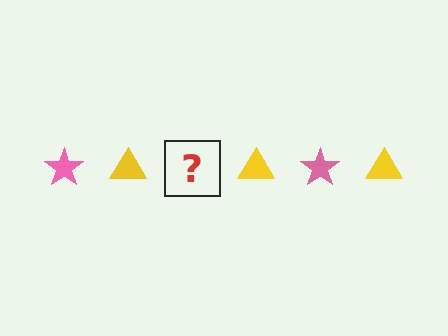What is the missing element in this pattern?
The missing element is a pink star.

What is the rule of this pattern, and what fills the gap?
The rule is that the pattern alternates between pink star and yellow triangle. The gap should be filled with a pink star.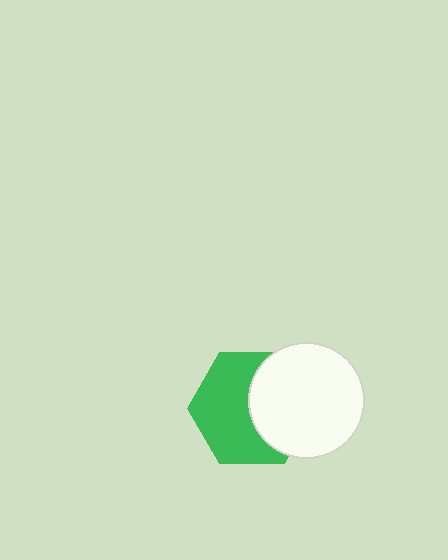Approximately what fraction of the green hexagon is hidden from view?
Roughly 42% of the green hexagon is hidden behind the white circle.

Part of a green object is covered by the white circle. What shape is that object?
It is a hexagon.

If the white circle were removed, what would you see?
You would see the complete green hexagon.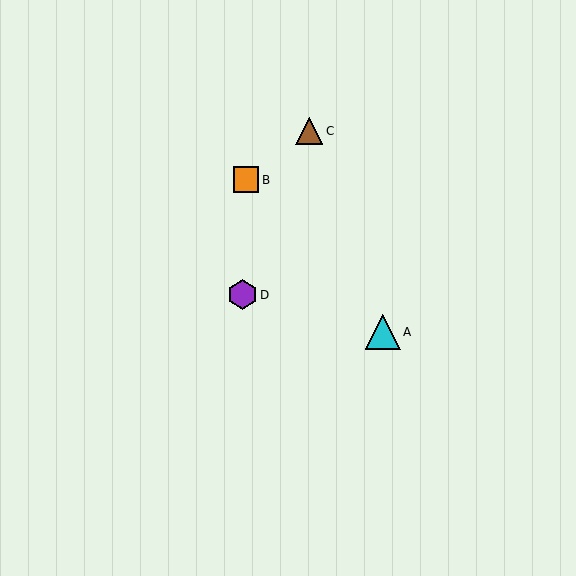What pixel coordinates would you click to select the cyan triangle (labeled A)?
Click at (383, 332) to select the cyan triangle A.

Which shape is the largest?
The cyan triangle (labeled A) is the largest.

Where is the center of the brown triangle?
The center of the brown triangle is at (309, 131).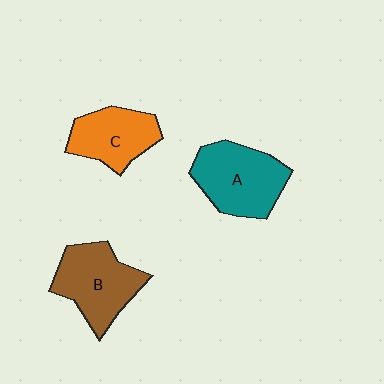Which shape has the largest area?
Shape A (teal).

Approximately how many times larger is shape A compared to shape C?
Approximately 1.3 times.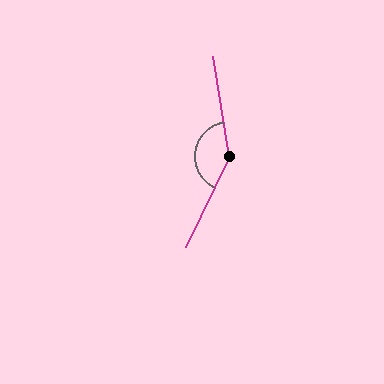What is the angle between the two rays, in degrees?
Approximately 145 degrees.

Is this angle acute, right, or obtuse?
It is obtuse.